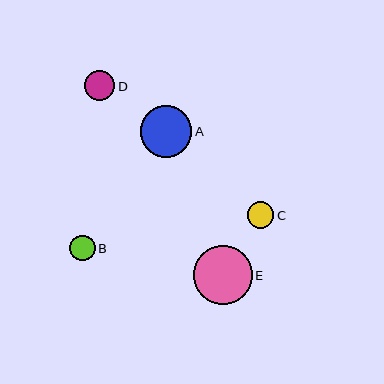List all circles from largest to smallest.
From largest to smallest: E, A, D, C, B.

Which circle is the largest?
Circle E is the largest with a size of approximately 59 pixels.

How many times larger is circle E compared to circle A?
Circle E is approximately 1.2 times the size of circle A.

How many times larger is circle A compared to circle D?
Circle A is approximately 1.7 times the size of circle D.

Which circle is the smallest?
Circle B is the smallest with a size of approximately 25 pixels.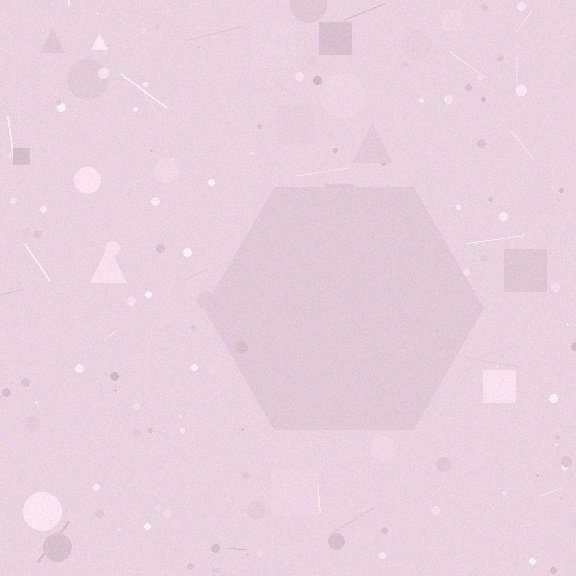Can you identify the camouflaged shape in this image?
The camouflaged shape is a hexagon.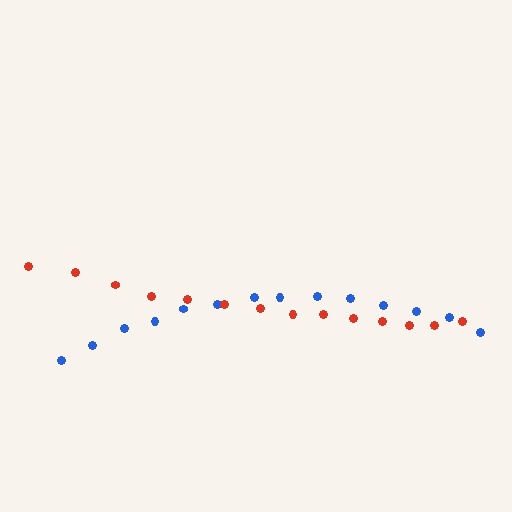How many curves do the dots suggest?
There are 2 distinct paths.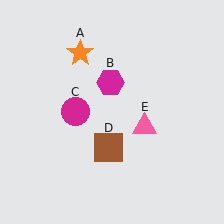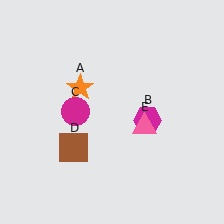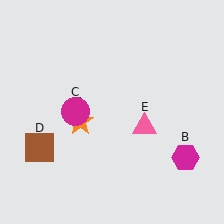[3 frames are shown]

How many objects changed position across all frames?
3 objects changed position: orange star (object A), magenta hexagon (object B), brown square (object D).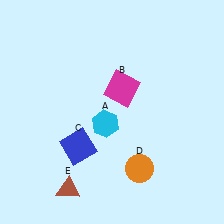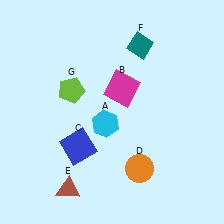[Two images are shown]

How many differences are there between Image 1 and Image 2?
There are 2 differences between the two images.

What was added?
A teal diamond (F), a lime pentagon (G) were added in Image 2.